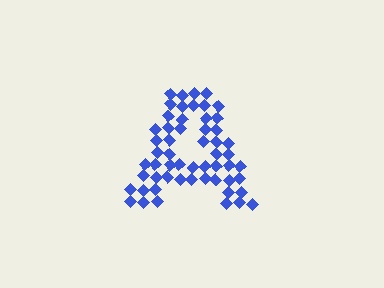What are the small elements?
The small elements are diamonds.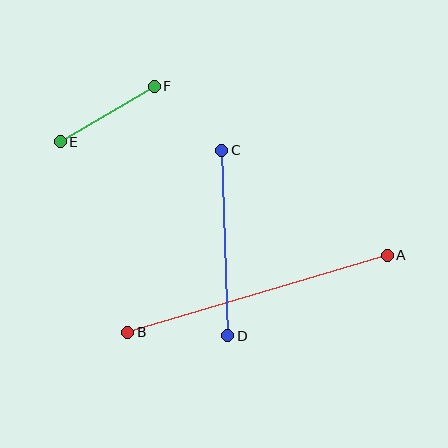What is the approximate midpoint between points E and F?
The midpoint is at approximately (107, 114) pixels.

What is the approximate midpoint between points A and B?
The midpoint is at approximately (258, 294) pixels.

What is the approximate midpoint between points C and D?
The midpoint is at approximately (225, 243) pixels.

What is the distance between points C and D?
The distance is approximately 186 pixels.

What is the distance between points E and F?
The distance is approximately 109 pixels.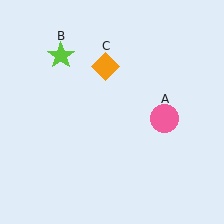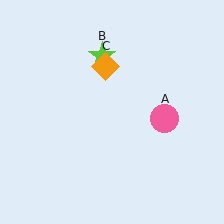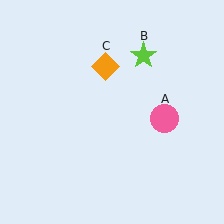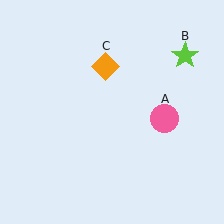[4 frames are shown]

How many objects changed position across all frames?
1 object changed position: lime star (object B).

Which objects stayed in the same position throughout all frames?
Pink circle (object A) and orange diamond (object C) remained stationary.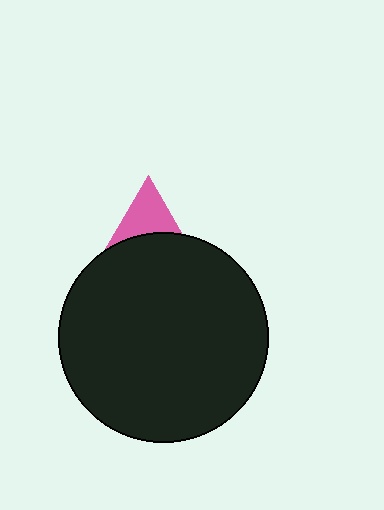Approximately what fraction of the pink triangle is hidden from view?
Roughly 67% of the pink triangle is hidden behind the black circle.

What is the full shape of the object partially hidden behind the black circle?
The partially hidden object is a pink triangle.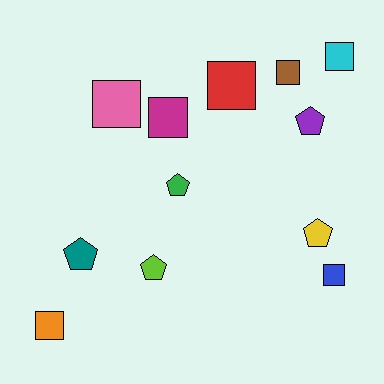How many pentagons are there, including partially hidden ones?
There are 5 pentagons.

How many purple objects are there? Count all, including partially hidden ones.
There is 1 purple object.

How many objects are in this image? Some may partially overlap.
There are 12 objects.